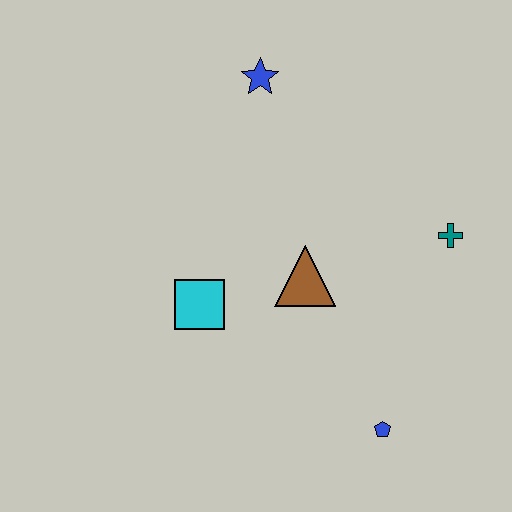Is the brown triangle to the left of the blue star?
No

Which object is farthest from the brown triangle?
The blue star is farthest from the brown triangle.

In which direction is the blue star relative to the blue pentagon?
The blue star is above the blue pentagon.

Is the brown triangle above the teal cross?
No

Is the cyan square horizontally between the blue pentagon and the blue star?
No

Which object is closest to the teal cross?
The brown triangle is closest to the teal cross.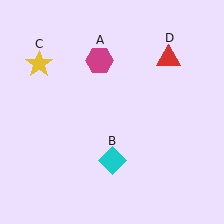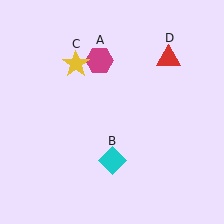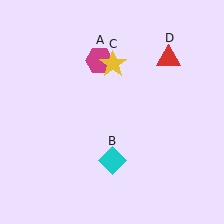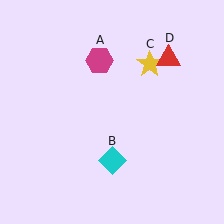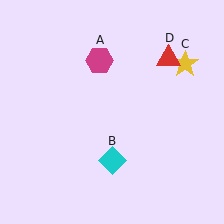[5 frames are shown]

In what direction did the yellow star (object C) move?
The yellow star (object C) moved right.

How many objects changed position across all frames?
1 object changed position: yellow star (object C).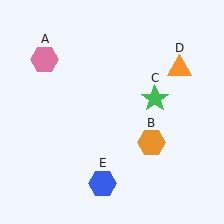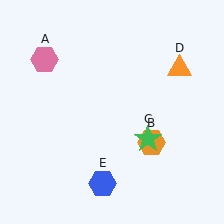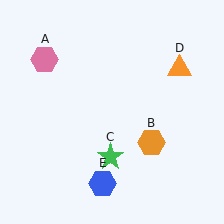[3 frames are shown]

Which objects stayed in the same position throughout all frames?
Pink hexagon (object A) and orange hexagon (object B) and orange triangle (object D) and blue hexagon (object E) remained stationary.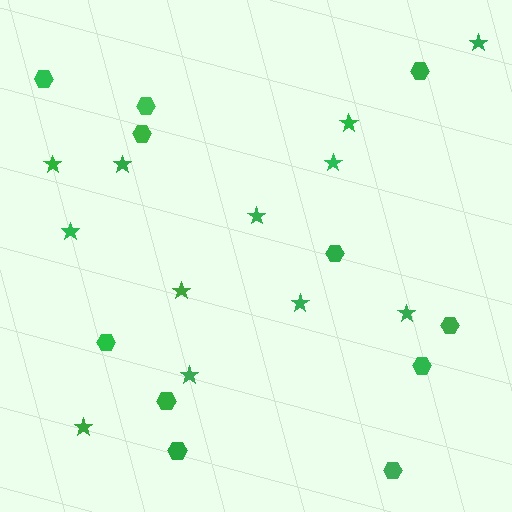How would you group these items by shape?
There are 2 groups: one group of hexagons (11) and one group of stars (12).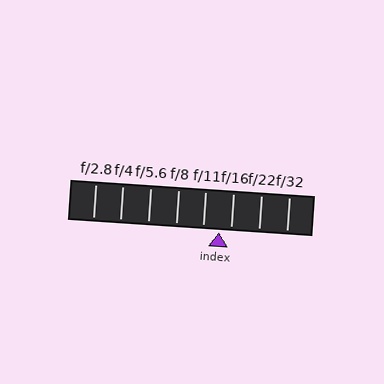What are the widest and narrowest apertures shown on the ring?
The widest aperture shown is f/2.8 and the narrowest is f/32.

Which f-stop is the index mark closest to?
The index mark is closest to f/16.